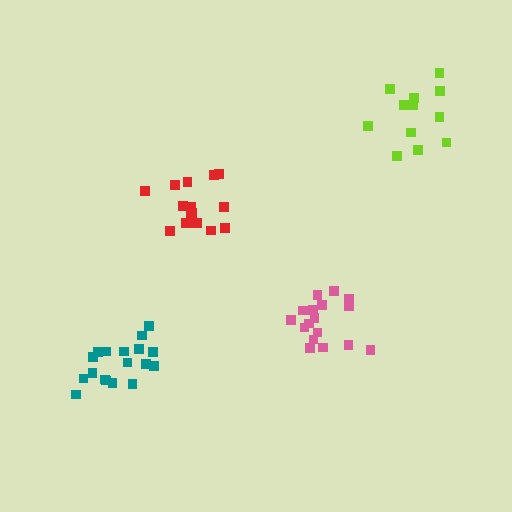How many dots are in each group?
Group 1: 17 dots, Group 2: 18 dots, Group 3: 17 dots, Group 4: 12 dots (64 total).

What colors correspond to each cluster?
The clusters are colored: red, teal, pink, lime.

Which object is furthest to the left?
The teal cluster is leftmost.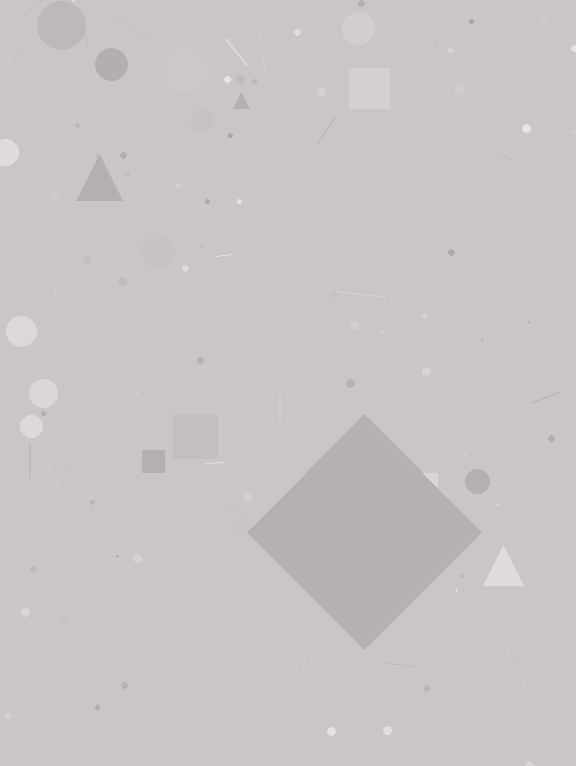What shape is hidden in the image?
A diamond is hidden in the image.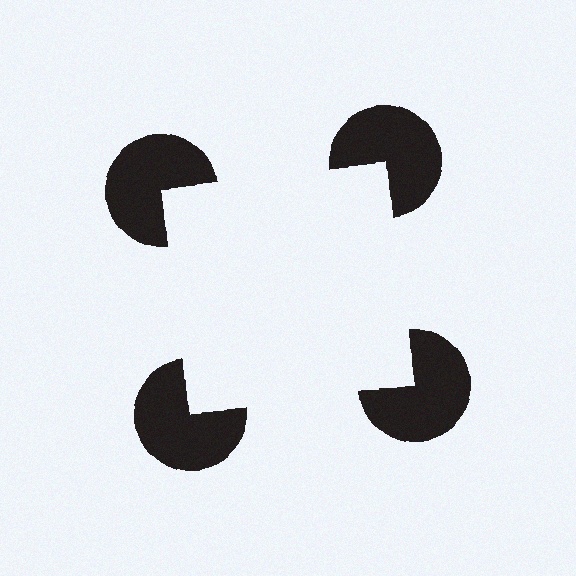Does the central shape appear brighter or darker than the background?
It typically appears slightly brighter than the background, even though no actual brightness change is drawn.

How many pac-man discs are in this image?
There are 4 — one at each vertex of the illusory square.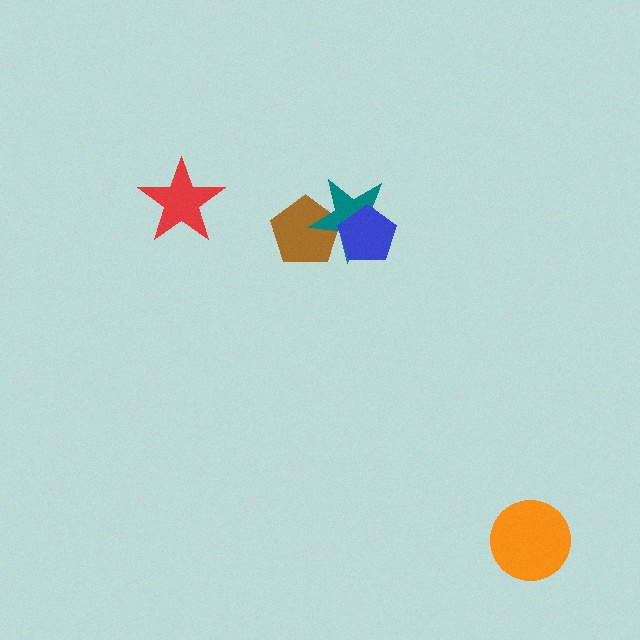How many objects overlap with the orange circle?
0 objects overlap with the orange circle.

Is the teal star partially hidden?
Yes, it is partially covered by another shape.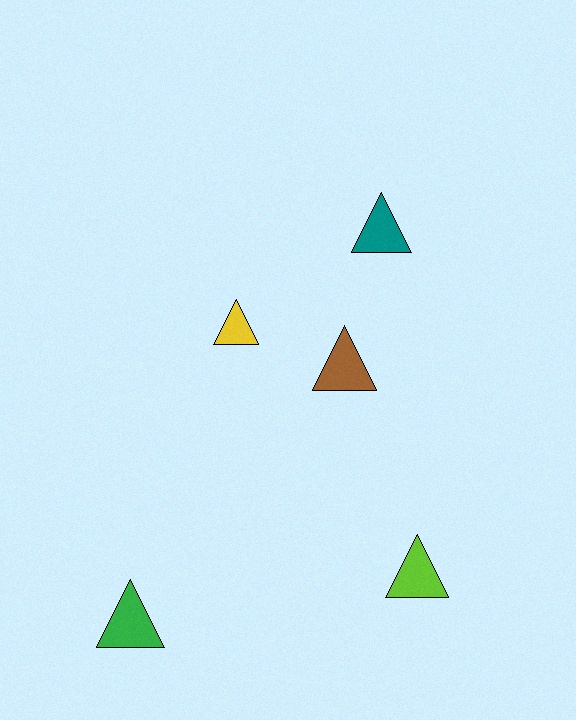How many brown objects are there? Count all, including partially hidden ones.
There is 1 brown object.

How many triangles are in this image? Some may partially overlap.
There are 5 triangles.